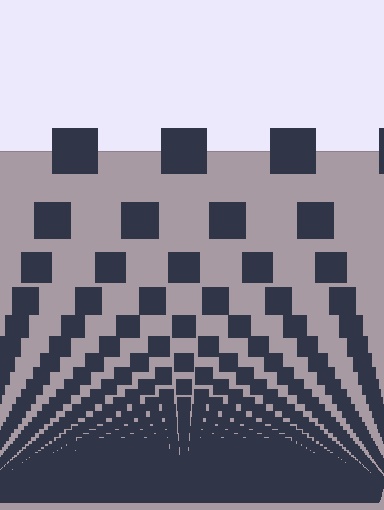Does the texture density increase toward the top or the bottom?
Density increases toward the bottom.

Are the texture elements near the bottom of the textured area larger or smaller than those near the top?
Smaller. The gradient is inverted — elements near the bottom are smaller and denser.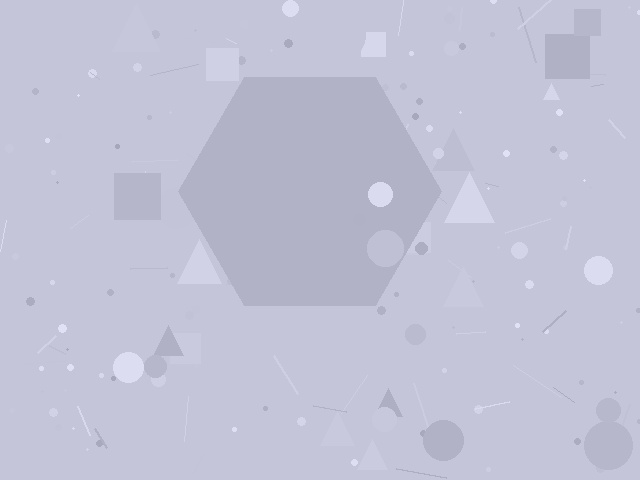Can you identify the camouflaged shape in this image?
The camouflaged shape is a hexagon.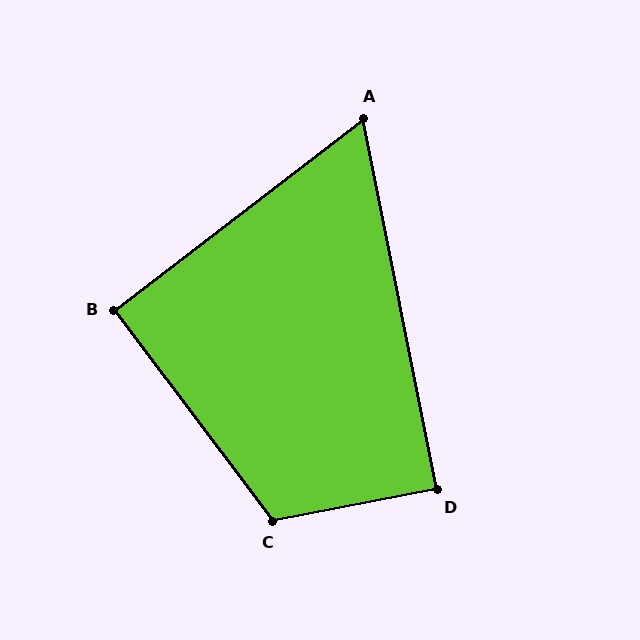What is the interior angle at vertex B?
Approximately 90 degrees (approximately right).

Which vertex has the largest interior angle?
C, at approximately 116 degrees.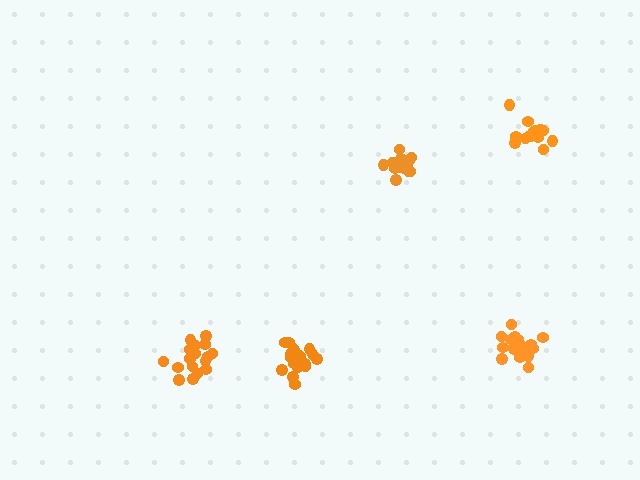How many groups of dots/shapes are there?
There are 5 groups.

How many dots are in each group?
Group 1: 18 dots, Group 2: 20 dots, Group 3: 18 dots, Group 4: 14 dots, Group 5: 17 dots (87 total).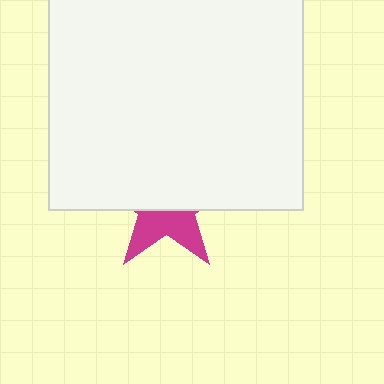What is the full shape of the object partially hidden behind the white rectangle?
The partially hidden object is a magenta star.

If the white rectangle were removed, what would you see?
You would see the complete magenta star.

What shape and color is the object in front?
The object in front is a white rectangle.